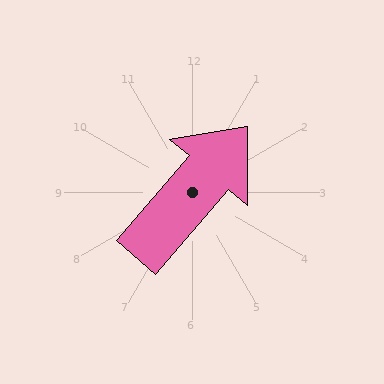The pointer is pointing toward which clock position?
Roughly 1 o'clock.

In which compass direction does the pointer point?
Northeast.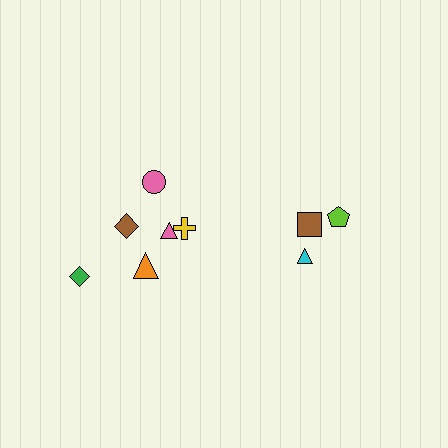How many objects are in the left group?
There are 6 objects.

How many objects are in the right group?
There are 3 objects.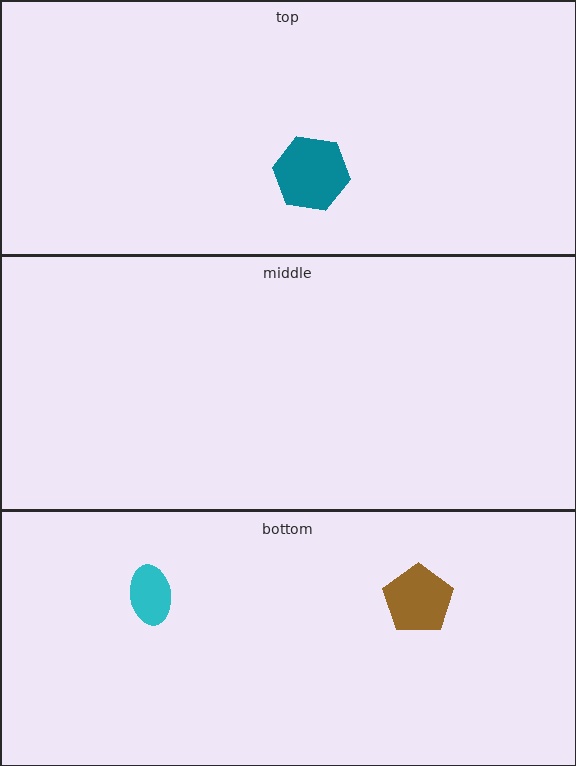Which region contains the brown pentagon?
The bottom region.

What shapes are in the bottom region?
The brown pentagon, the cyan ellipse.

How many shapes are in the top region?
1.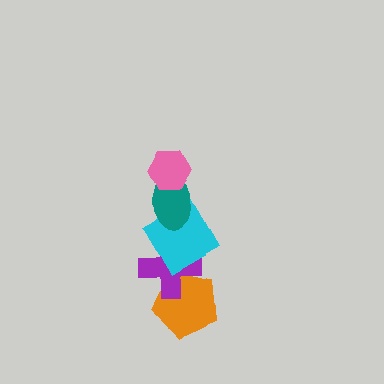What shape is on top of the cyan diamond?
The teal ellipse is on top of the cyan diamond.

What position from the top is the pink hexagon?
The pink hexagon is 1st from the top.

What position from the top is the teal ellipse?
The teal ellipse is 2nd from the top.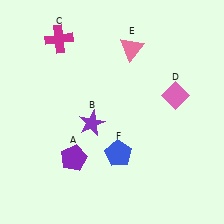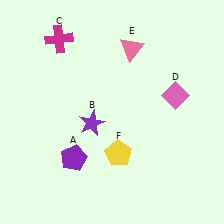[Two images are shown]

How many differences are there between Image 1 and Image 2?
There is 1 difference between the two images.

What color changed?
The pentagon (F) changed from blue in Image 1 to yellow in Image 2.